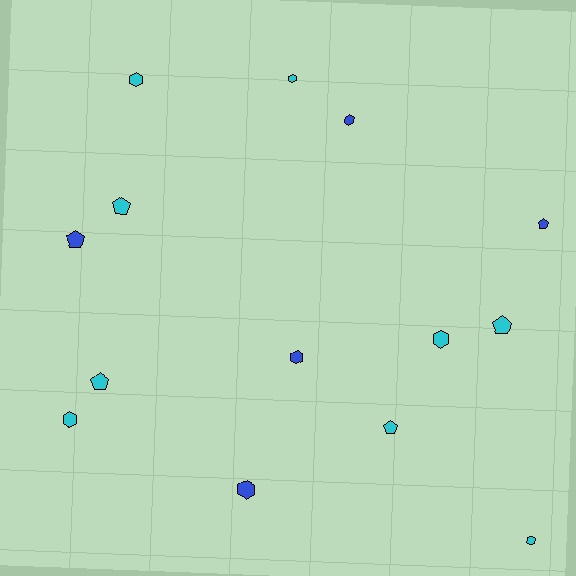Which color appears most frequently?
Cyan, with 9 objects.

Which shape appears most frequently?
Hexagon, with 8 objects.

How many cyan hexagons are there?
There are 5 cyan hexagons.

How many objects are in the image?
There are 14 objects.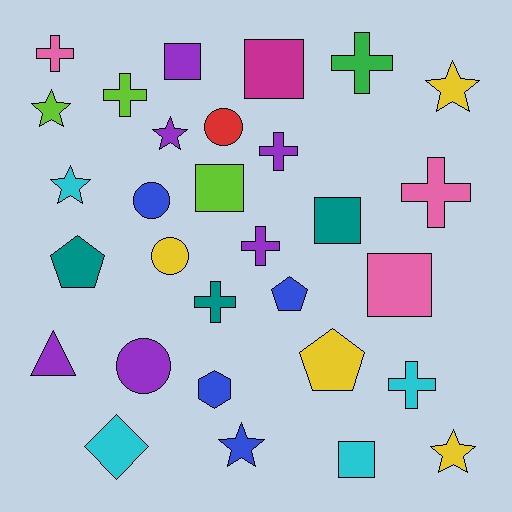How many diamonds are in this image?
There is 1 diamond.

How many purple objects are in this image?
There are 6 purple objects.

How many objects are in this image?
There are 30 objects.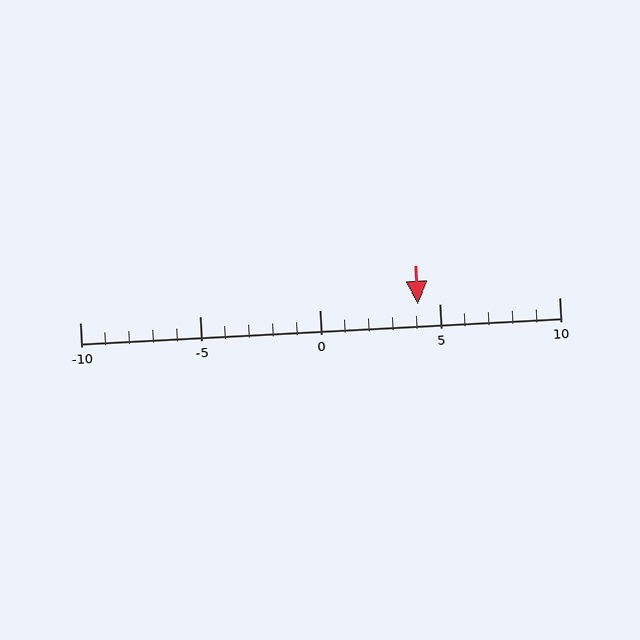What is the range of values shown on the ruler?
The ruler shows values from -10 to 10.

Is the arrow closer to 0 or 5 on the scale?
The arrow is closer to 5.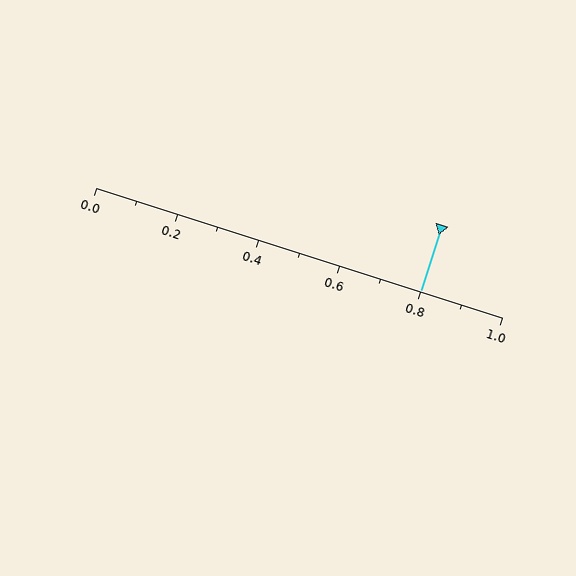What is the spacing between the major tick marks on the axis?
The major ticks are spaced 0.2 apart.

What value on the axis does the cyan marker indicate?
The marker indicates approximately 0.8.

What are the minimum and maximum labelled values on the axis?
The axis runs from 0.0 to 1.0.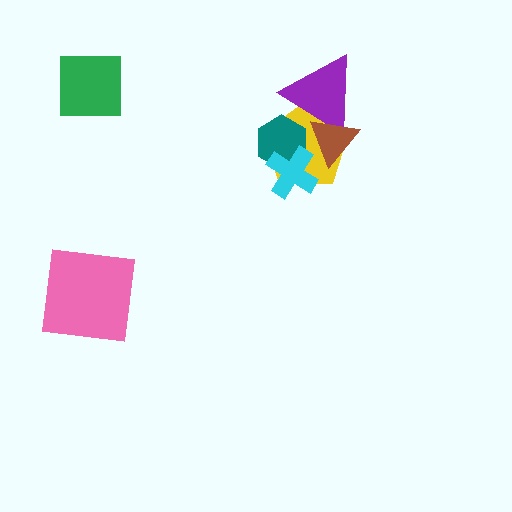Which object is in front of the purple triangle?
The brown triangle is in front of the purple triangle.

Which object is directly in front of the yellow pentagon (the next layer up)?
The teal hexagon is directly in front of the yellow pentagon.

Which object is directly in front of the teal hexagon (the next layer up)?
The purple triangle is directly in front of the teal hexagon.